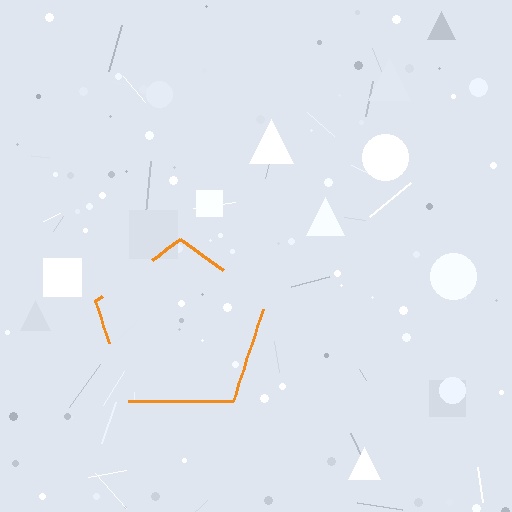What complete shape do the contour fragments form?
The contour fragments form a pentagon.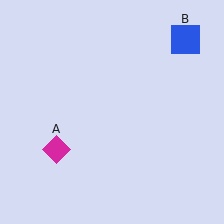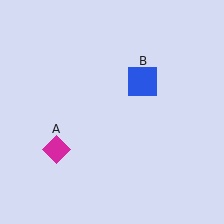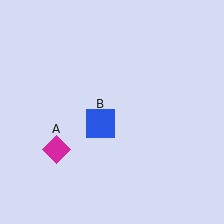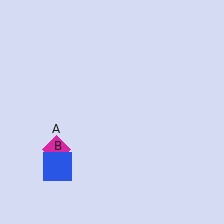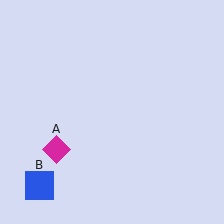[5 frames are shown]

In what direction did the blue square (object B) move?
The blue square (object B) moved down and to the left.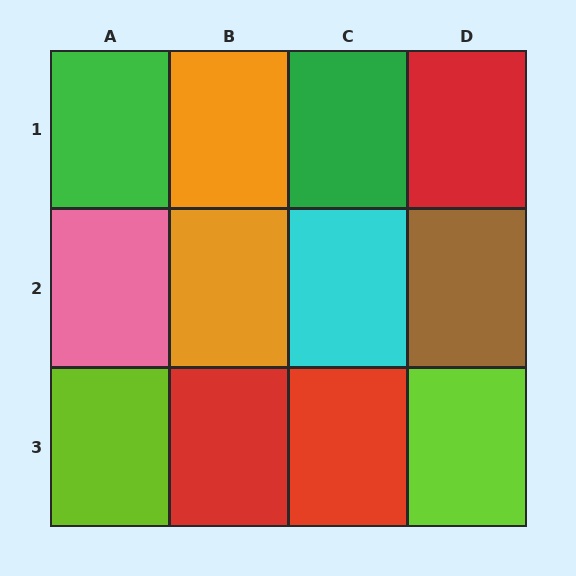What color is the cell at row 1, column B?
Orange.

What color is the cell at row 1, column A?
Green.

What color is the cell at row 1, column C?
Green.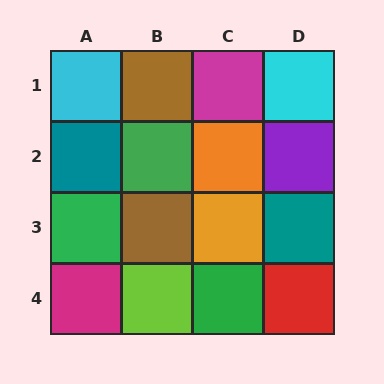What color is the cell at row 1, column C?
Magenta.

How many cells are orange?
2 cells are orange.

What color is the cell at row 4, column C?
Green.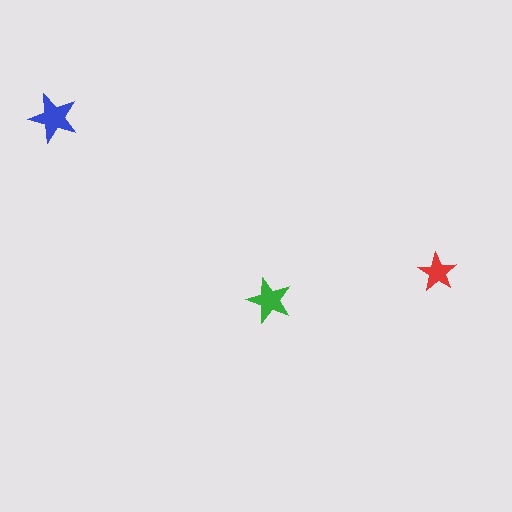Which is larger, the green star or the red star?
The green one.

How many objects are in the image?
There are 3 objects in the image.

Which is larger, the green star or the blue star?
The blue one.